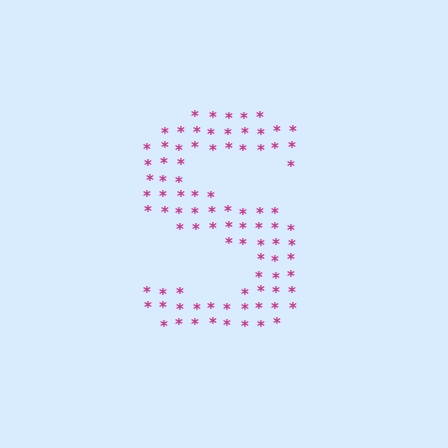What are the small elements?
The small elements are asterisks.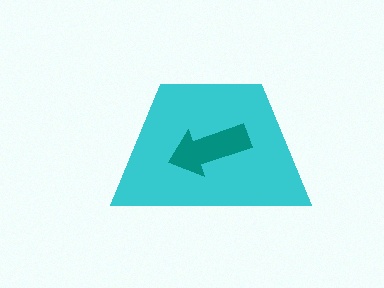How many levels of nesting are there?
2.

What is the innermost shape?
The teal arrow.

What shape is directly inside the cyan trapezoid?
The teal arrow.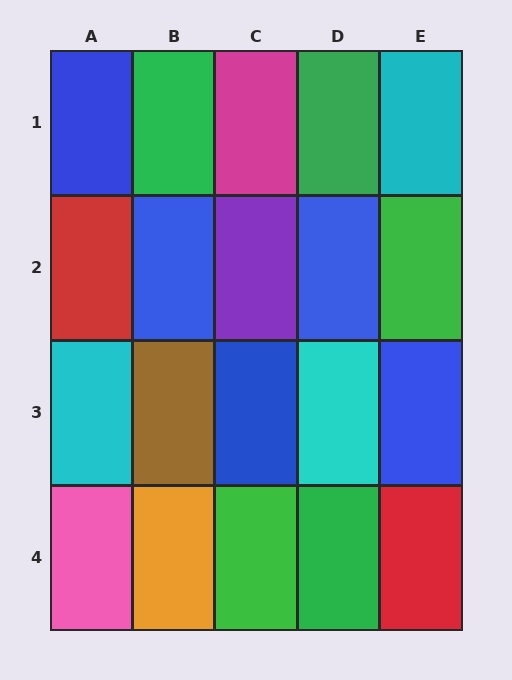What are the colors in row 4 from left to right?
Pink, orange, green, green, red.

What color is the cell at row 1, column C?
Magenta.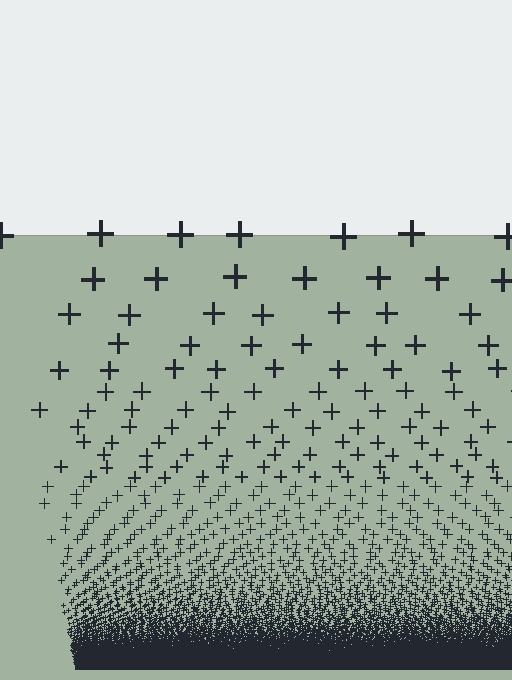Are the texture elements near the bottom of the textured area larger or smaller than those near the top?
Smaller. The gradient is inverted — elements near the bottom are smaller and denser.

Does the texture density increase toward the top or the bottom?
Density increases toward the bottom.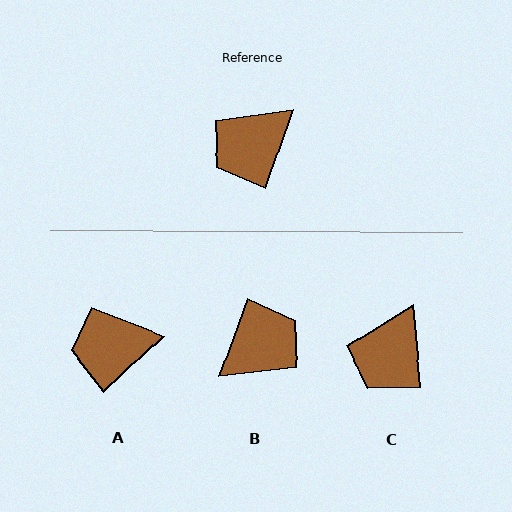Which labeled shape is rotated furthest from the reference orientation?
B, about 179 degrees away.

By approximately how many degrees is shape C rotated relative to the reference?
Approximately 24 degrees counter-clockwise.